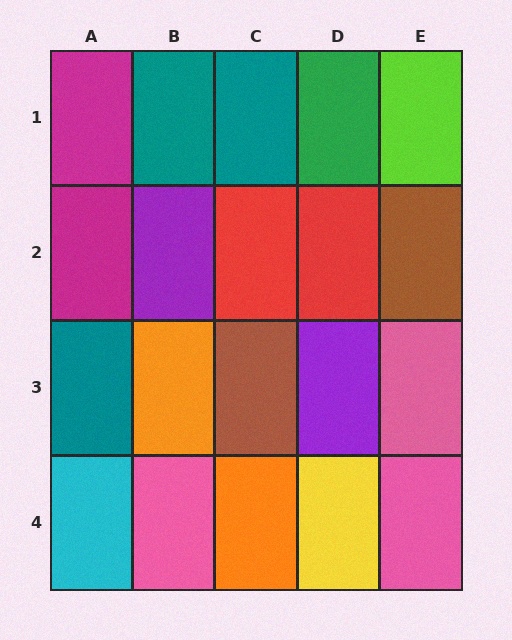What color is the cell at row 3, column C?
Brown.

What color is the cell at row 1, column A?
Magenta.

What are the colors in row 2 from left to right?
Magenta, purple, red, red, brown.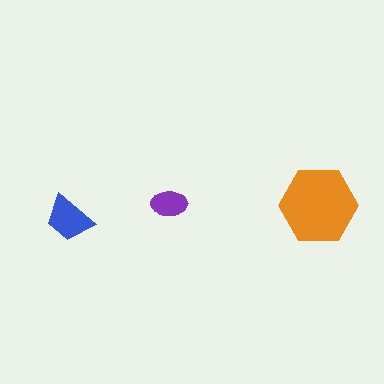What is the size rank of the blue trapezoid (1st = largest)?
2nd.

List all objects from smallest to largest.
The purple ellipse, the blue trapezoid, the orange hexagon.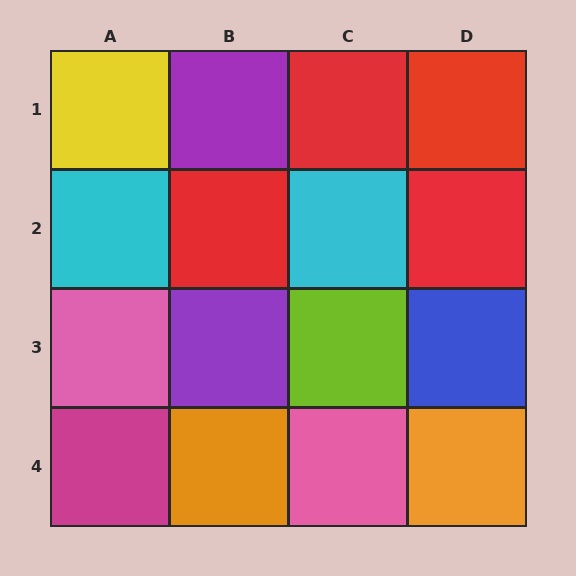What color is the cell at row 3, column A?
Pink.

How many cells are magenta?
1 cell is magenta.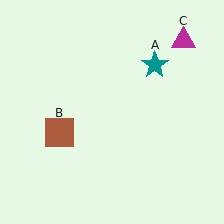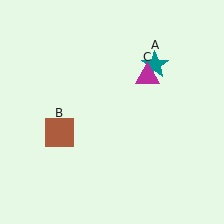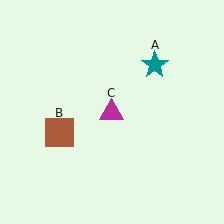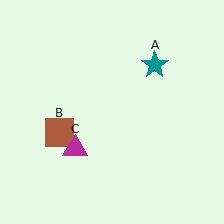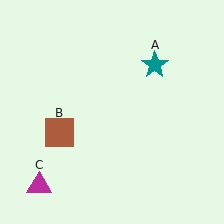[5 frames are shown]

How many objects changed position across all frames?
1 object changed position: magenta triangle (object C).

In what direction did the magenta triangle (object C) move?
The magenta triangle (object C) moved down and to the left.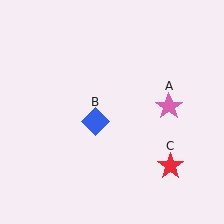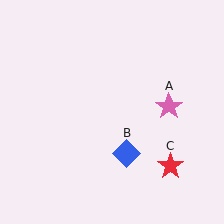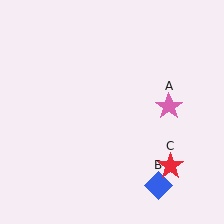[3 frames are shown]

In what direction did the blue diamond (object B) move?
The blue diamond (object B) moved down and to the right.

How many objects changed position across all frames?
1 object changed position: blue diamond (object B).